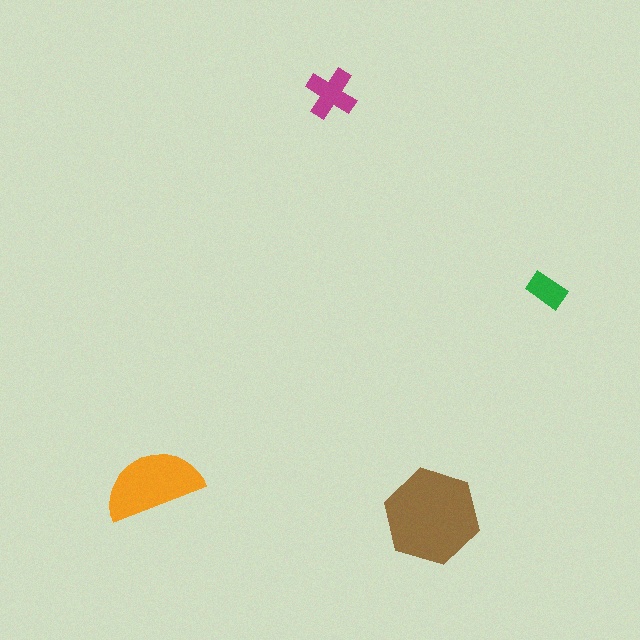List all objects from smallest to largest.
The green rectangle, the magenta cross, the orange semicircle, the brown hexagon.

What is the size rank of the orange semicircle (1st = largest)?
2nd.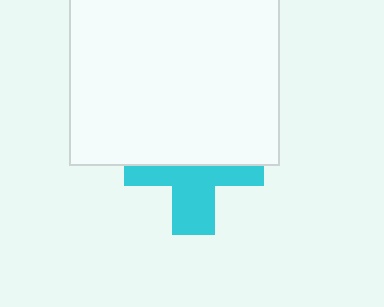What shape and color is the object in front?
The object in front is a white rectangle.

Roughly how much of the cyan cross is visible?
About half of it is visible (roughly 49%).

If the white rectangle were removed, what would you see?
You would see the complete cyan cross.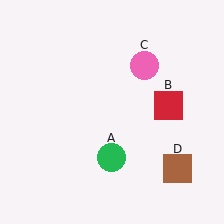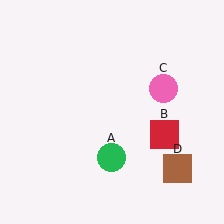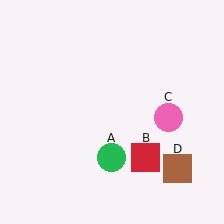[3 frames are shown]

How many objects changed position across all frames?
2 objects changed position: red square (object B), pink circle (object C).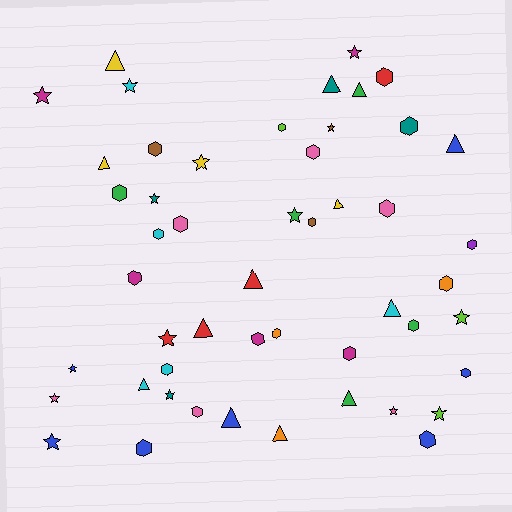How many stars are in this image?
There are 15 stars.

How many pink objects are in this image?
There are 6 pink objects.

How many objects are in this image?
There are 50 objects.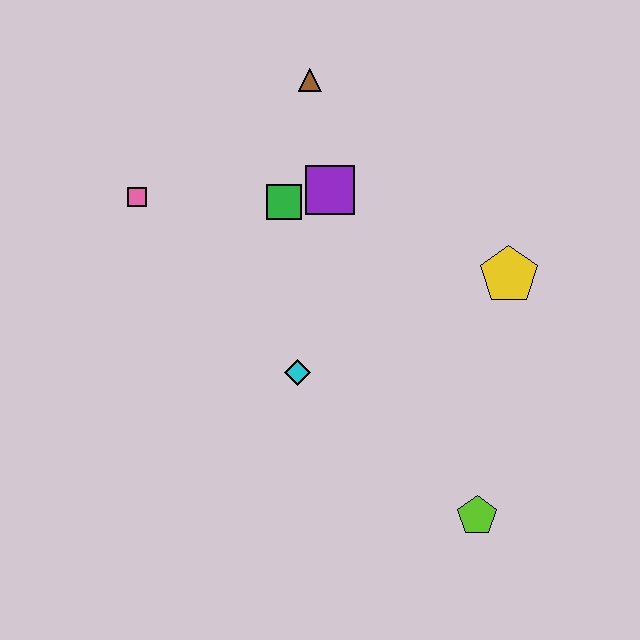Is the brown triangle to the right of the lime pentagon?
No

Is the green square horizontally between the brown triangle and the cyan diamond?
No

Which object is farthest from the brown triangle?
The lime pentagon is farthest from the brown triangle.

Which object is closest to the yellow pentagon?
The purple square is closest to the yellow pentagon.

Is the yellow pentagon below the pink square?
Yes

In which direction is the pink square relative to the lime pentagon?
The pink square is to the left of the lime pentagon.